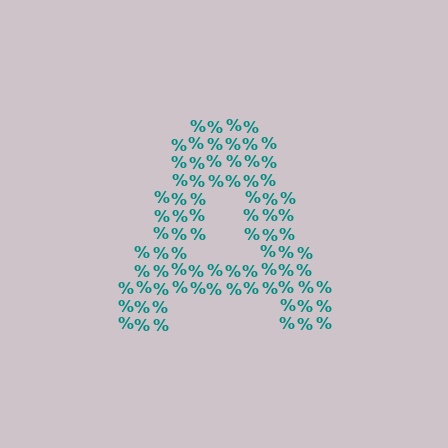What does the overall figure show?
The overall figure shows the letter A.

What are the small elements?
The small elements are percent signs.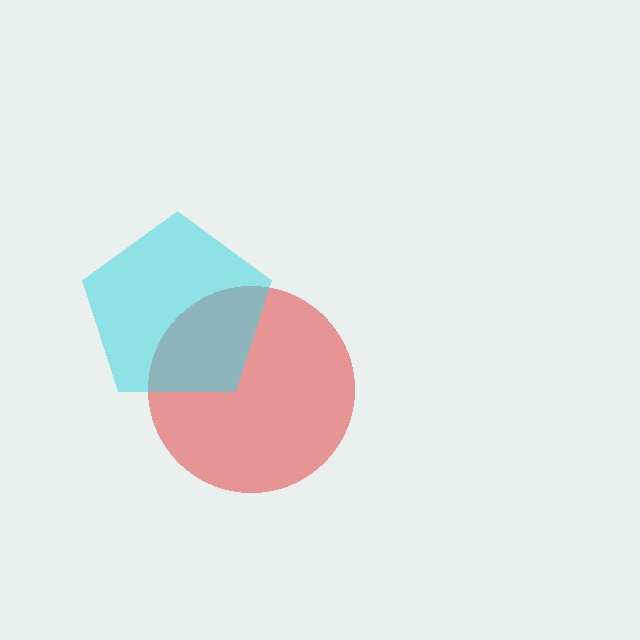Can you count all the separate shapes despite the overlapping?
Yes, there are 2 separate shapes.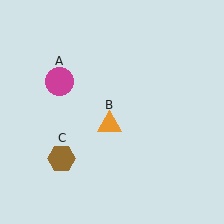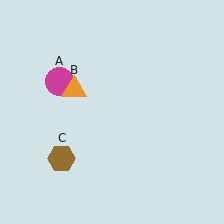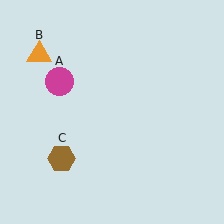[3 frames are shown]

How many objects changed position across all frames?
1 object changed position: orange triangle (object B).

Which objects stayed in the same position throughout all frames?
Magenta circle (object A) and brown hexagon (object C) remained stationary.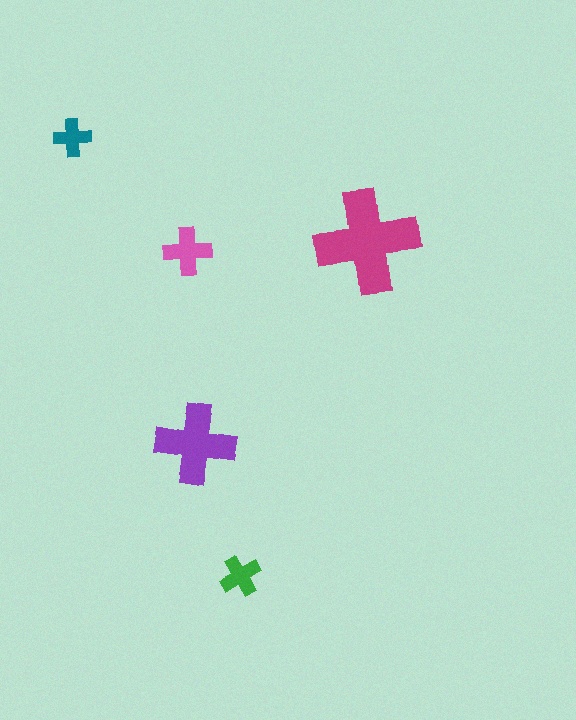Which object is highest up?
The teal cross is topmost.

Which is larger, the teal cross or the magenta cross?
The magenta one.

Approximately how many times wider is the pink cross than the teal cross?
About 1.5 times wider.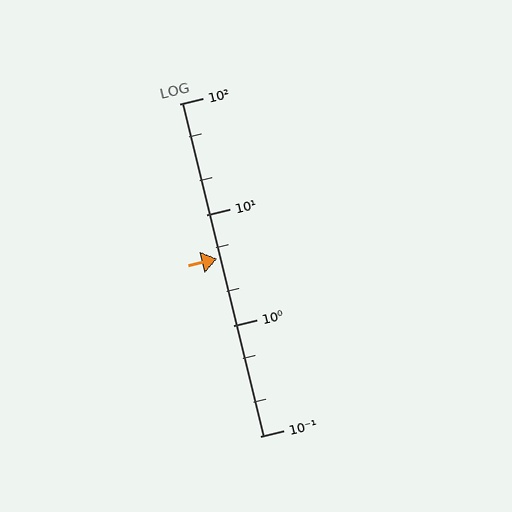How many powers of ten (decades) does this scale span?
The scale spans 3 decades, from 0.1 to 100.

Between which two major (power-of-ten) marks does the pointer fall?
The pointer is between 1 and 10.